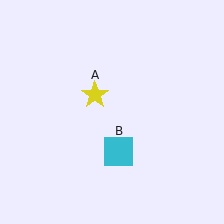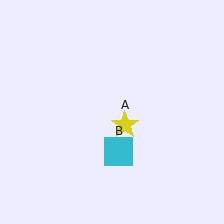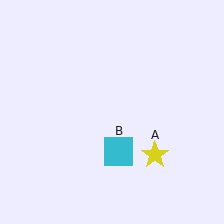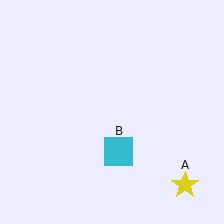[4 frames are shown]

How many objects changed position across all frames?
1 object changed position: yellow star (object A).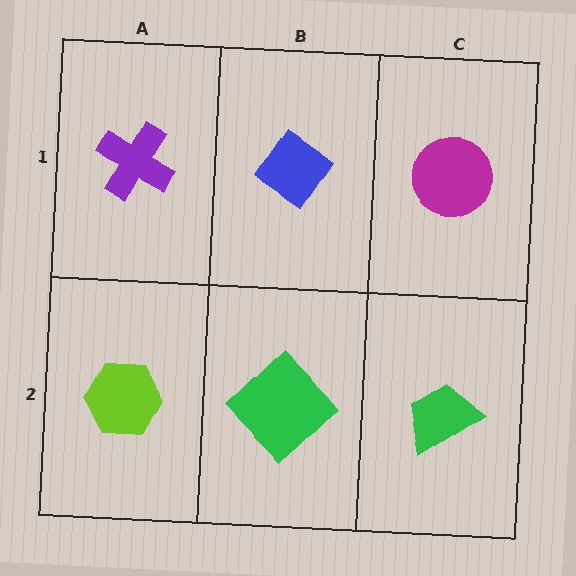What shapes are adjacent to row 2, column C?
A magenta circle (row 1, column C), a green diamond (row 2, column B).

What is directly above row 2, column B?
A blue diamond.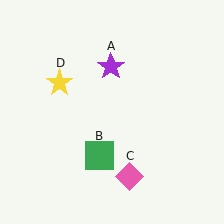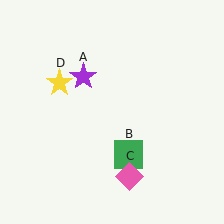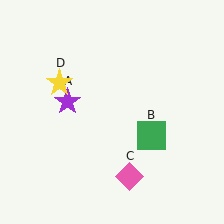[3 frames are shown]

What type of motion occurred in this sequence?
The purple star (object A), green square (object B) rotated counterclockwise around the center of the scene.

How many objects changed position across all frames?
2 objects changed position: purple star (object A), green square (object B).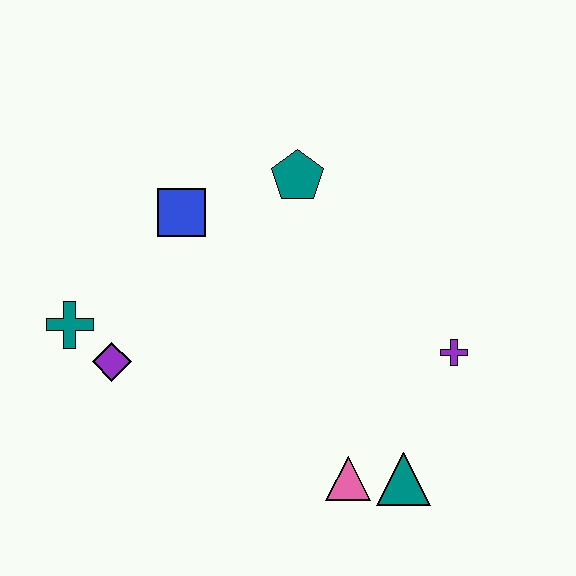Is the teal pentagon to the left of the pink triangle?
Yes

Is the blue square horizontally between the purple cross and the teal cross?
Yes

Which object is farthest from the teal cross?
The purple cross is farthest from the teal cross.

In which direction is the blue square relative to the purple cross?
The blue square is to the left of the purple cross.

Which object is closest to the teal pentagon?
The blue square is closest to the teal pentagon.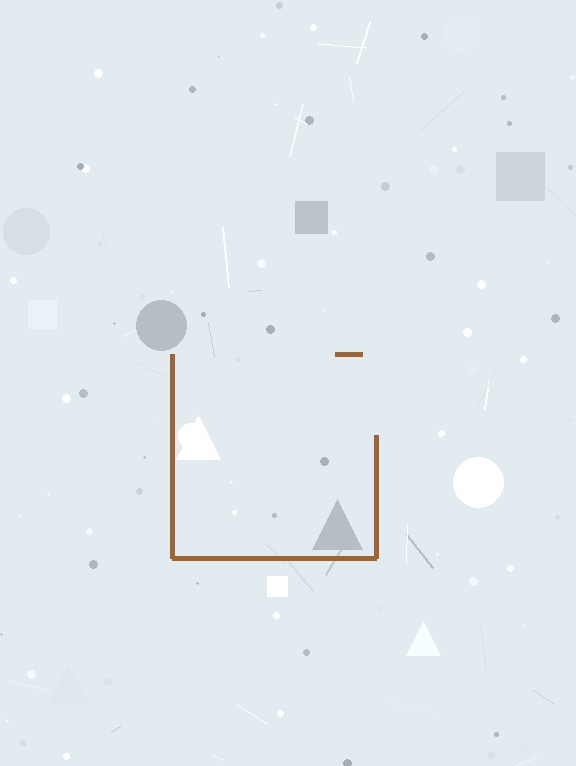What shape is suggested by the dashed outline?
The dashed outline suggests a square.